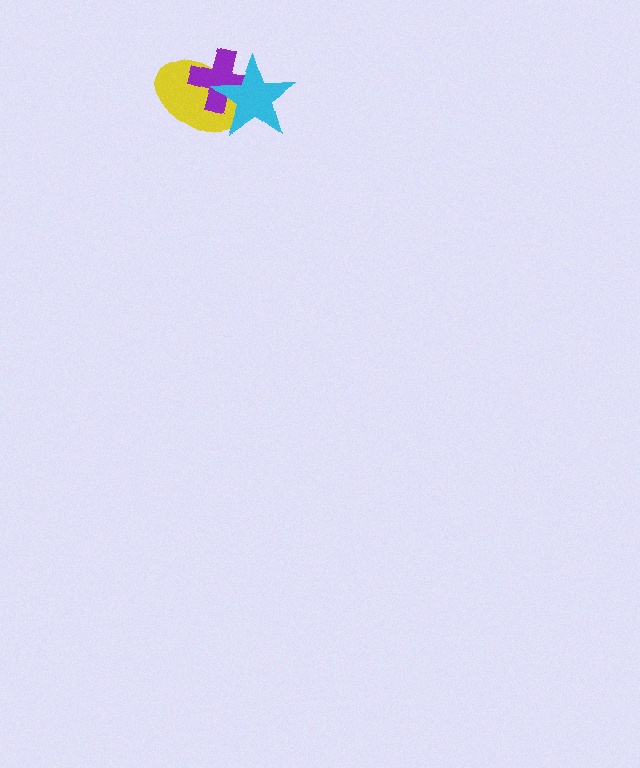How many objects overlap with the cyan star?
2 objects overlap with the cyan star.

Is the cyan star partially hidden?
No, no other shape covers it.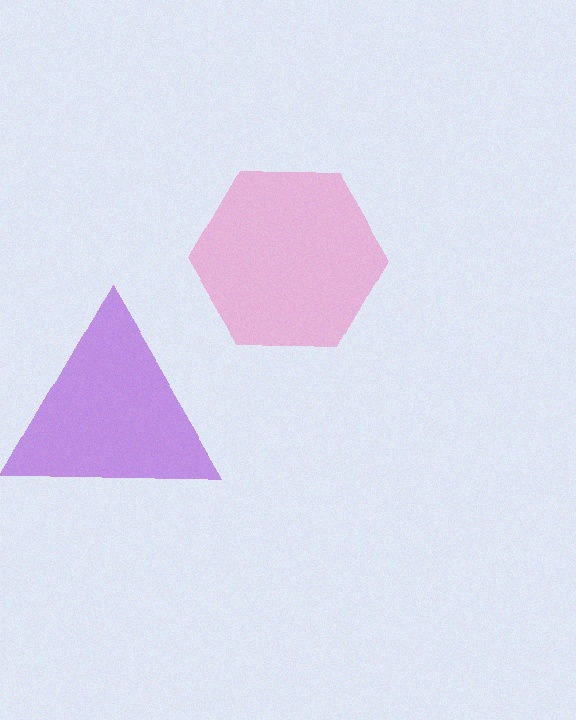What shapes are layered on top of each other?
The layered shapes are: a pink hexagon, a purple triangle.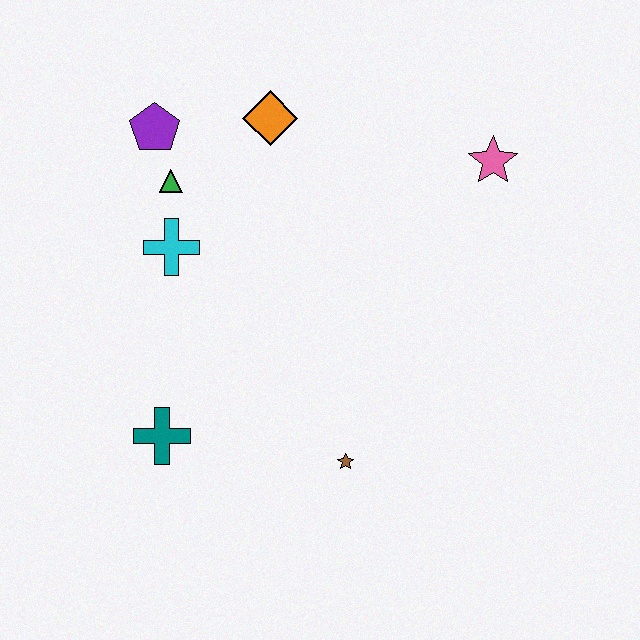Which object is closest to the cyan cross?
The green triangle is closest to the cyan cross.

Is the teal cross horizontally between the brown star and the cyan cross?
No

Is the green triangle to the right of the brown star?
No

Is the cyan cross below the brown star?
No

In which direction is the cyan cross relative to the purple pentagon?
The cyan cross is below the purple pentagon.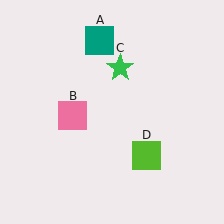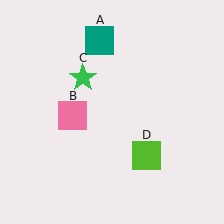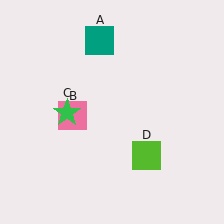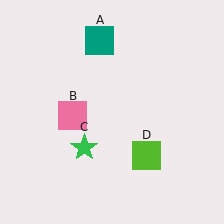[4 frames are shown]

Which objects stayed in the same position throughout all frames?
Teal square (object A) and pink square (object B) and lime square (object D) remained stationary.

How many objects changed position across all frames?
1 object changed position: green star (object C).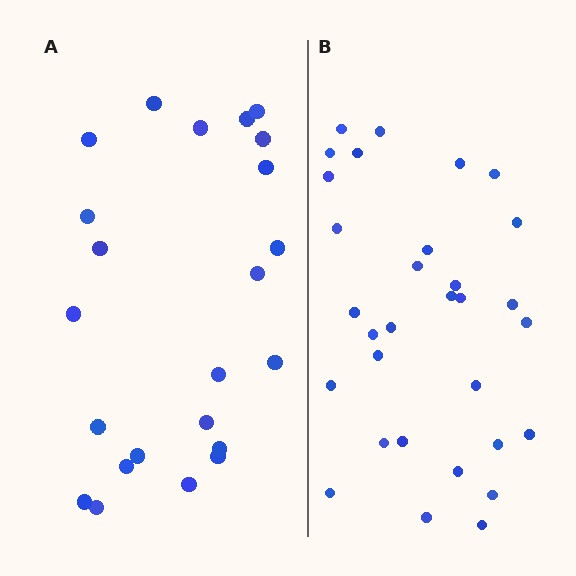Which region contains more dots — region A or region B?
Region B (the right region) has more dots.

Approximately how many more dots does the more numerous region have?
Region B has roughly 8 or so more dots than region A.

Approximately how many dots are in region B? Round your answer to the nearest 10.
About 30 dots. (The exact count is 31, which rounds to 30.)